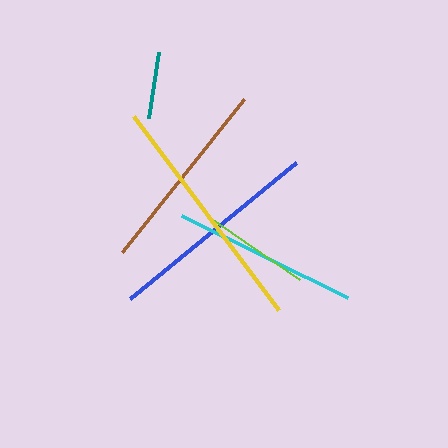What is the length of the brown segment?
The brown segment is approximately 196 pixels long.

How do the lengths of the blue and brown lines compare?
The blue and brown lines are approximately the same length.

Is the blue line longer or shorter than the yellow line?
The yellow line is longer than the blue line.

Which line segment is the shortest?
The teal line is the shortest at approximately 66 pixels.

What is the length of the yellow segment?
The yellow segment is approximately 242 pixels long.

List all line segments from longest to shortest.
From longest to shortest: yellow, blue, brown, cyan, lime, teal.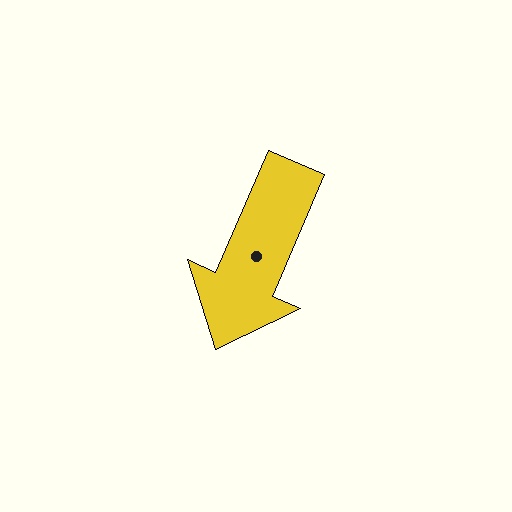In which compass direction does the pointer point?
Southwest.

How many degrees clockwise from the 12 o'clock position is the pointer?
Approximately 203 degrees.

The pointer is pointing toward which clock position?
Roughly 7 o'clock.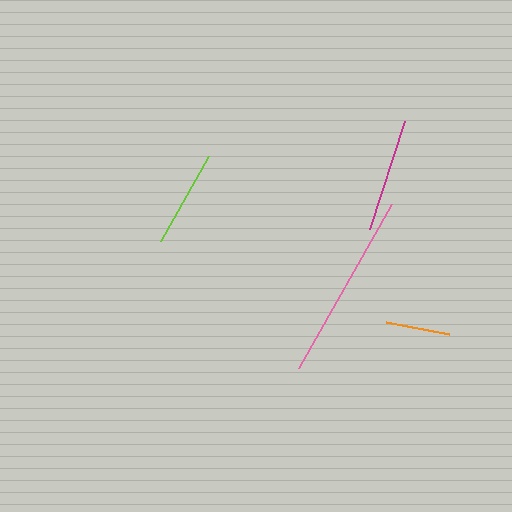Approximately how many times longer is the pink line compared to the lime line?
The pink line is approximately 1.9 times the length of the lime line.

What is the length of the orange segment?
The orange segment is approximately 64 pixels long.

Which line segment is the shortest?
The orange line is the shortest at approximately 64 pixels.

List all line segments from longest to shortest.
From longest to shortest: pink, magenta, lime, orange.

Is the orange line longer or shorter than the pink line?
The pink line is longer than the orange line.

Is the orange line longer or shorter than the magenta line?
The magenta line is longer than the orange line.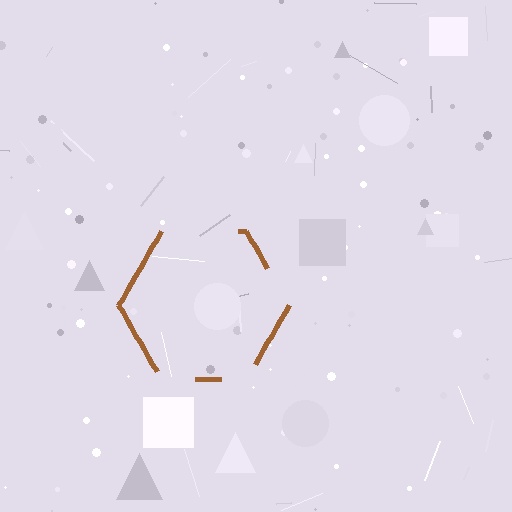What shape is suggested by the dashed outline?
The dashed outline suggests a hexagon.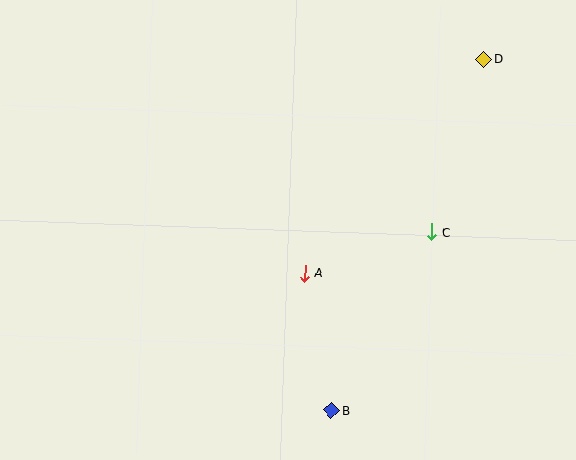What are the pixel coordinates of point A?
Point A is at (305, 273).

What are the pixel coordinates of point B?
Point B is at (331, 411).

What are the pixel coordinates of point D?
Point D is at (484, 59).